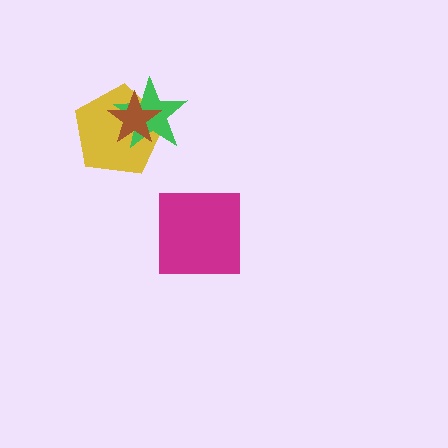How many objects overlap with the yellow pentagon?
2 objects overlap with the yellow pentagon.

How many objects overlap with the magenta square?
0 objects overlap with the magenta square.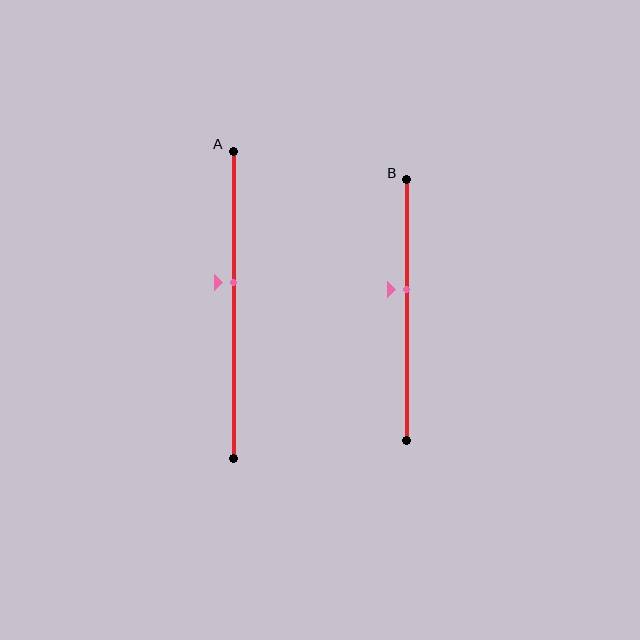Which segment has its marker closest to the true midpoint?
Segment A has its marker closest to the true midpoint.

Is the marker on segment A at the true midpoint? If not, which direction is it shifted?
No, the marker on segment A is shifted upward by about 7% of the segment length.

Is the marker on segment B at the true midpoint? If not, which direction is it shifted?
No, the marker on segment B is shifted upward by about 8% of the segment length.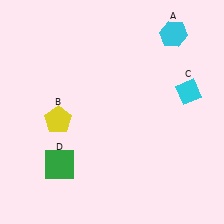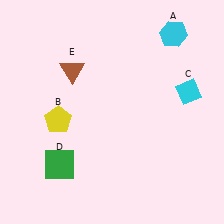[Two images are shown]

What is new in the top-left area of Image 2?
A brown triangle (E) was added in the top-left area of Image 2.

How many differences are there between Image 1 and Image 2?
There is 1 difference between the two images.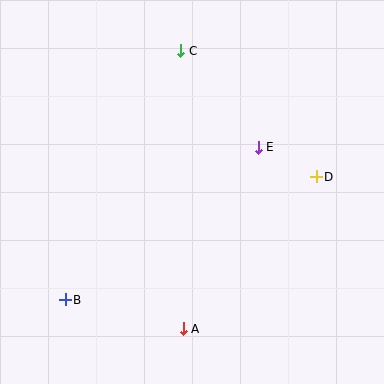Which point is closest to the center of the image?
Point E at (258, 147) is closest to the center.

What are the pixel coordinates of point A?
Point A is at (183, 329).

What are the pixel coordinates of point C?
Point C is at (181, 51).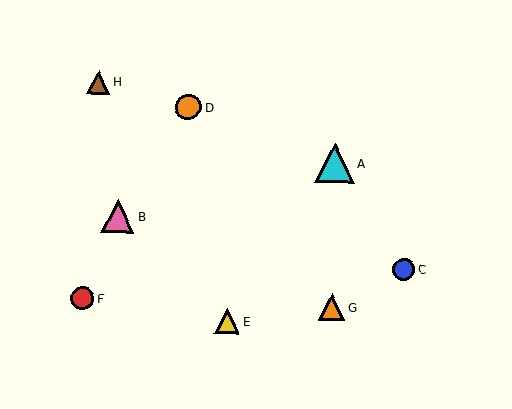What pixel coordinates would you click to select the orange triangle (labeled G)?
Click at (332, 307) to select the orange triangle G.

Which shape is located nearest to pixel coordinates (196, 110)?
The orange circle (labeled D) at (189, 107) is nearest to that location.